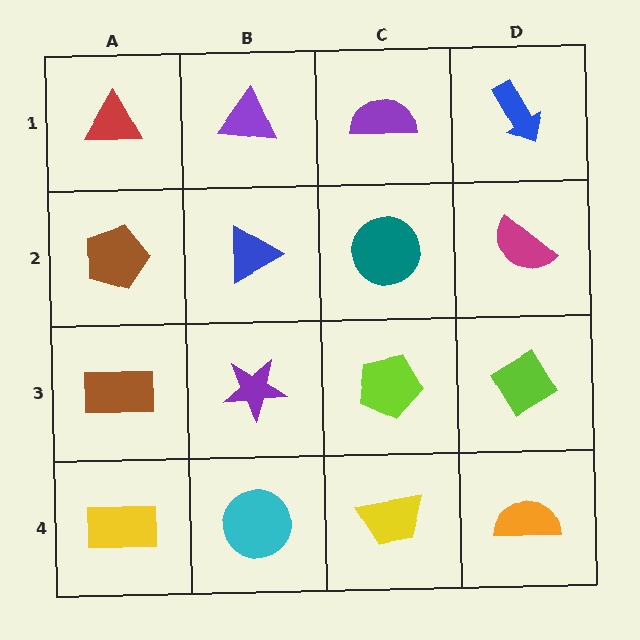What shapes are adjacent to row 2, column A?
A red triangle (row 1, column A), a brown rectangle (row 3, column A), a blue triangle (row 2, column B).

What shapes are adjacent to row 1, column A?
A brown pentagon (row 2, column A), a purple triangle (row 1, column B).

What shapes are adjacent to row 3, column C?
A teal circle (row 2, column C), a yellow trapezoid (row 4, column C), a purple star (row 3, column B), a lime diamond (row 3, column D).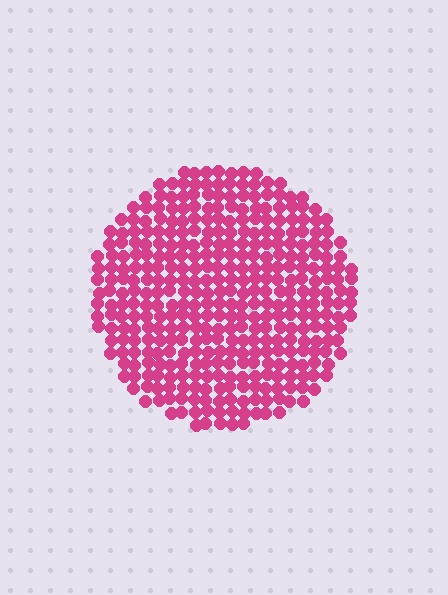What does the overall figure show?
The overall figure shows a circle.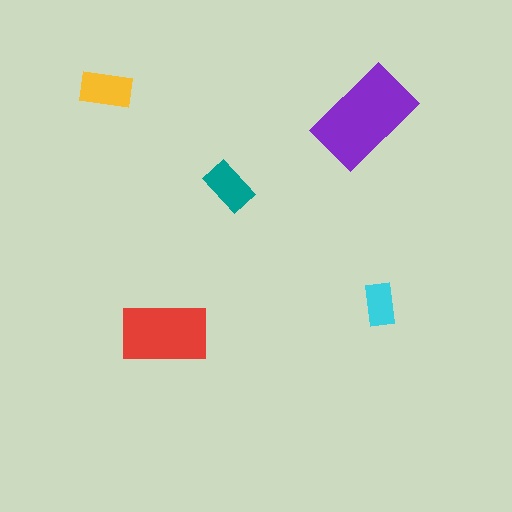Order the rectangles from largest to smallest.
the purple one, the red one, the yellow one, the teal one, the cyan one.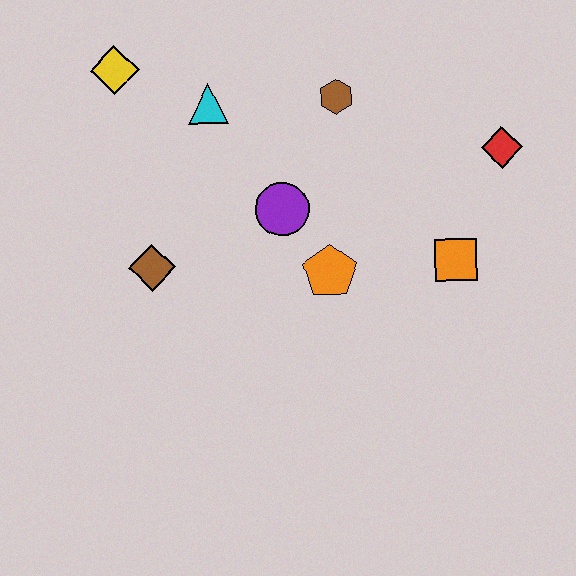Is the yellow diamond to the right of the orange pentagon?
No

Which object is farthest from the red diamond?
The yellow diamond is farthest from the red diamond.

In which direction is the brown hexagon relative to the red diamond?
The brown hexagon is to the left of the red diamond.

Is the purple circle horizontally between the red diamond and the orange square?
No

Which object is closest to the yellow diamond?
The cyan triangle is closest to the yellow diamond.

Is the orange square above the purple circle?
No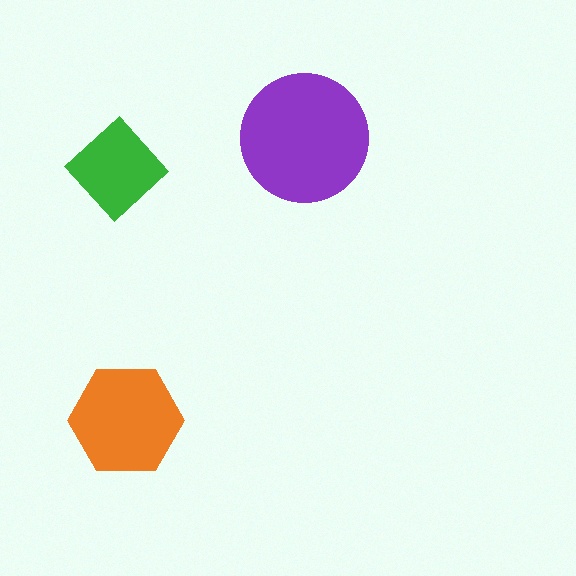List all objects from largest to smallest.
The purple circle, the orange hexagon, the green diamond.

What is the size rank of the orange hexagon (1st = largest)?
2nd.